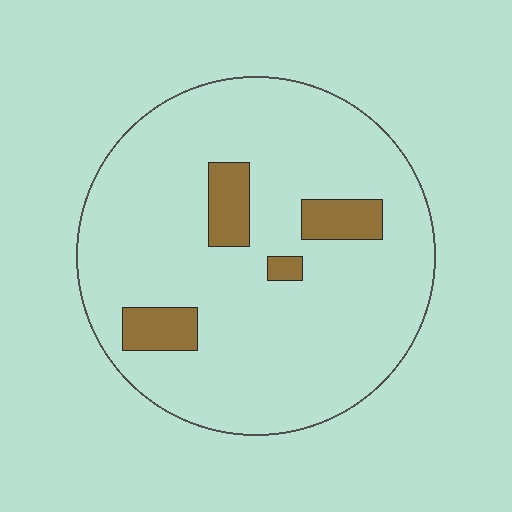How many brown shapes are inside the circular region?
4.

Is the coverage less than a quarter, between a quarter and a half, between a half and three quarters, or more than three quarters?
Less than a quarter.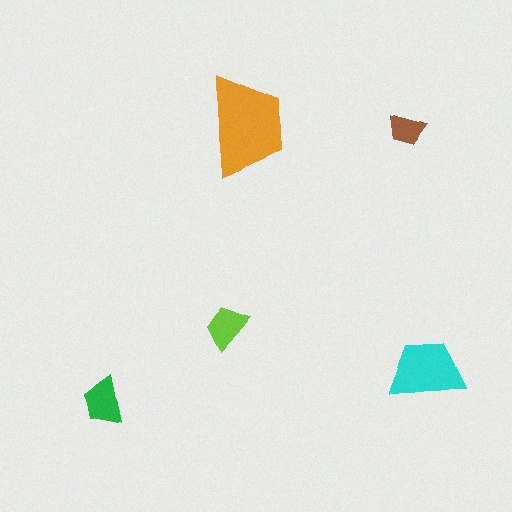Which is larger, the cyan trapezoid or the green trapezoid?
The cyan one.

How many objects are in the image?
There are 5 objects in the image.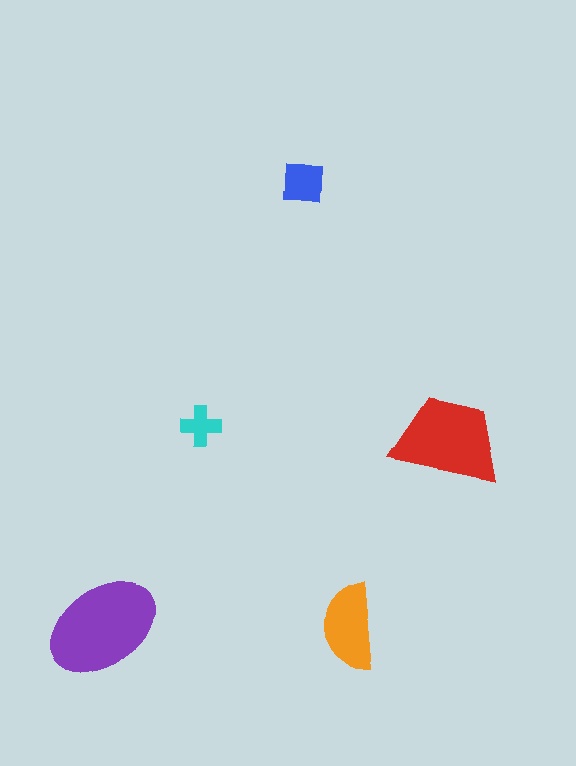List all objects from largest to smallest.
The purple ellipse, the red trapezoid, the orange semicircle, the blue square, the cyan cross.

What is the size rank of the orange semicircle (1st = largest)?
3rd.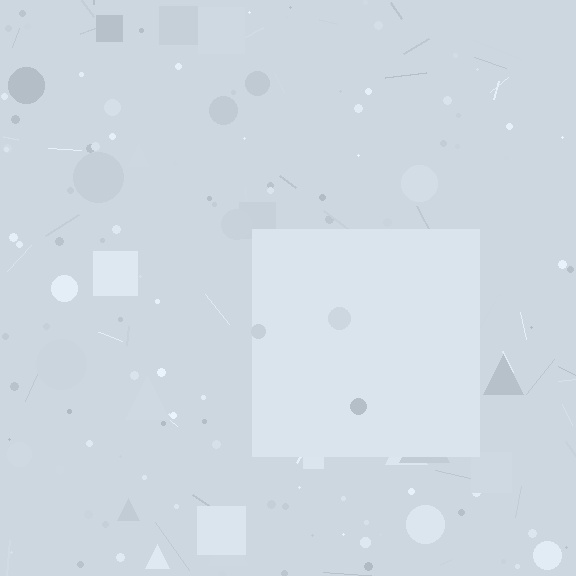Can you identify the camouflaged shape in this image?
The camouflaged shape is a square.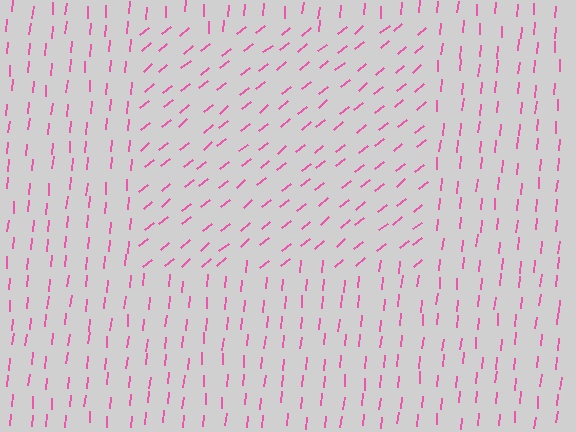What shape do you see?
I see a rectangle.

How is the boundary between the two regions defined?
The boundary is defined purely by a change in line orientation (approximately 45 degrees difference). All lines are the same color and thickness.